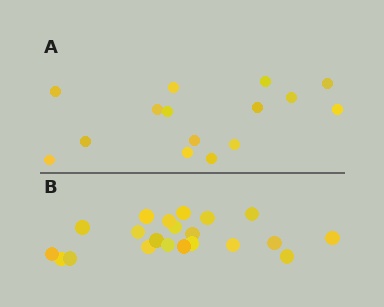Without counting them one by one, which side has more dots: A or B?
Region B (the bottom region) has more dots.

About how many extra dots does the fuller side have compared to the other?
Region B has about 6 more dots than region A.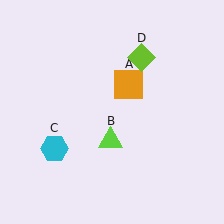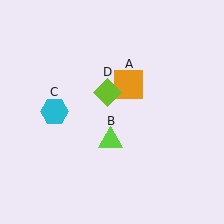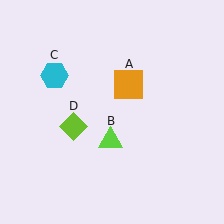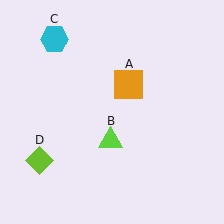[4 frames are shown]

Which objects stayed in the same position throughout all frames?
Orange square (object A) and lime triangle (object B) remained stationary.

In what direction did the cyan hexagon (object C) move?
The cyan hexagon (object C) moved up.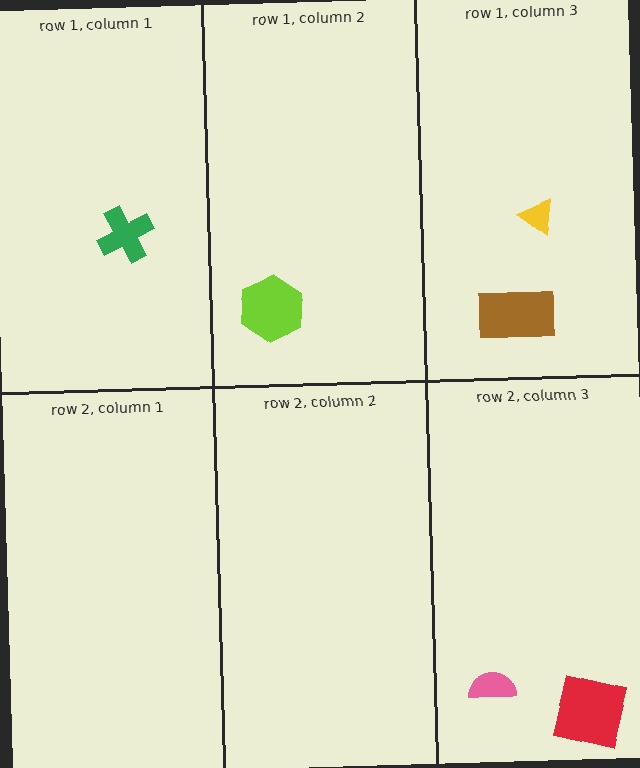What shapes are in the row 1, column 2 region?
The lime hexagon.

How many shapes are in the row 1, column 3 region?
2.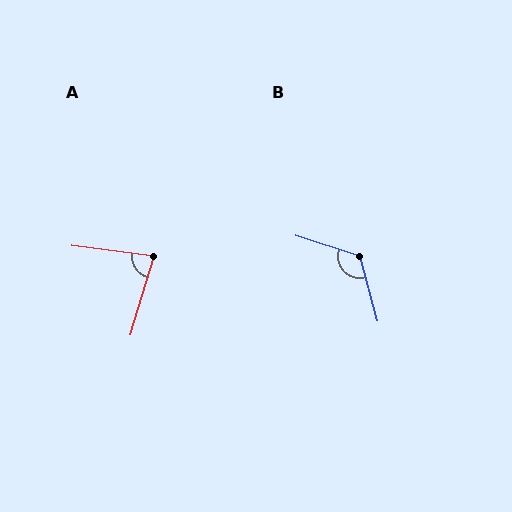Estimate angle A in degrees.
Approximately 81 degrees.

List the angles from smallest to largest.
A (81°), B (123°).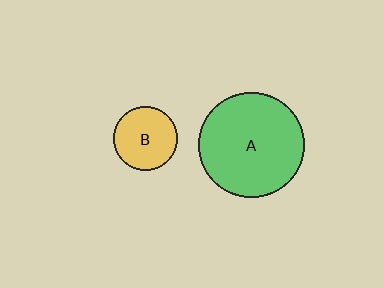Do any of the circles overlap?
No, none of the circles overlap.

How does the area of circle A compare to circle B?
Approximately 2.7 times.